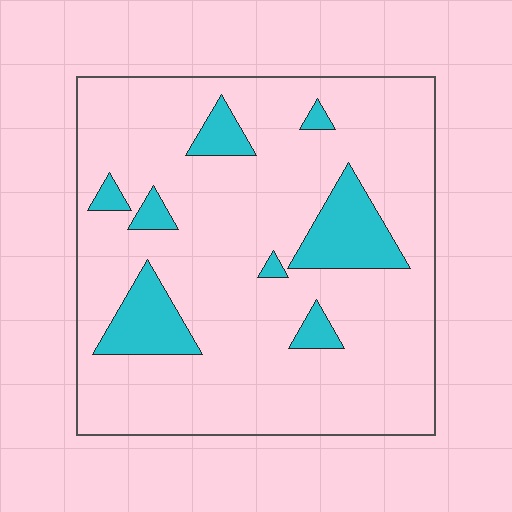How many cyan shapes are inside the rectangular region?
8.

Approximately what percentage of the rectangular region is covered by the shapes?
Approximately 15%.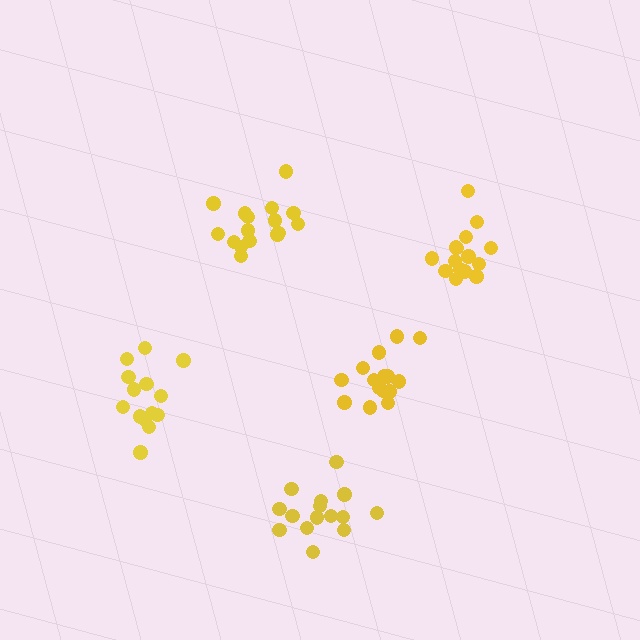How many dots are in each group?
Group 1: 15 dots, Group 2: 16 dots, Group 3: 15 dots, Group 4: 15 dots, Group 5: 14 dots (75 total).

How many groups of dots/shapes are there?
There are 5 groups.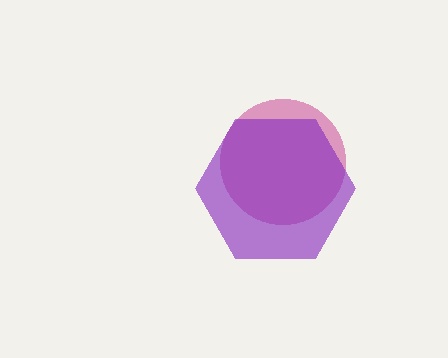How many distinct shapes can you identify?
There are 2 distinct shapes: a magenta circle, a purple hexagon.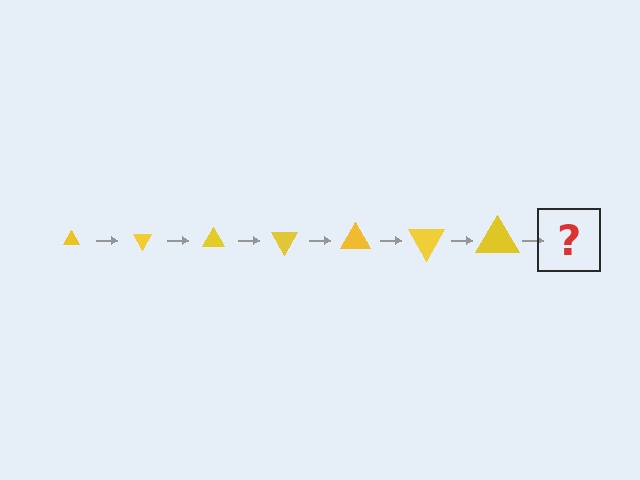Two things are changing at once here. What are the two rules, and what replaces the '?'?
The two rules are that the triangle grows larger each step and it rotates 60 degrees each step. The '?' should be a triangle, larger than the previous one and rotated 420 degrees from the start.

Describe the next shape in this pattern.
It should be a triangle, larger than the previous one and rotated 420 degrees from the start.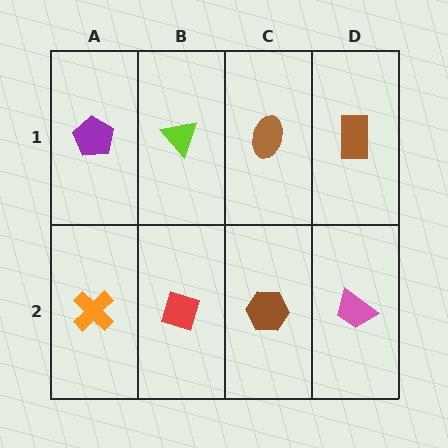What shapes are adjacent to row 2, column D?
A brown rectangle (row 1, column D), a brown hexagon (row 2, column C).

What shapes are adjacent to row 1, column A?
An orange cross (row 2, column A), a lime triangle (row 1, column B).